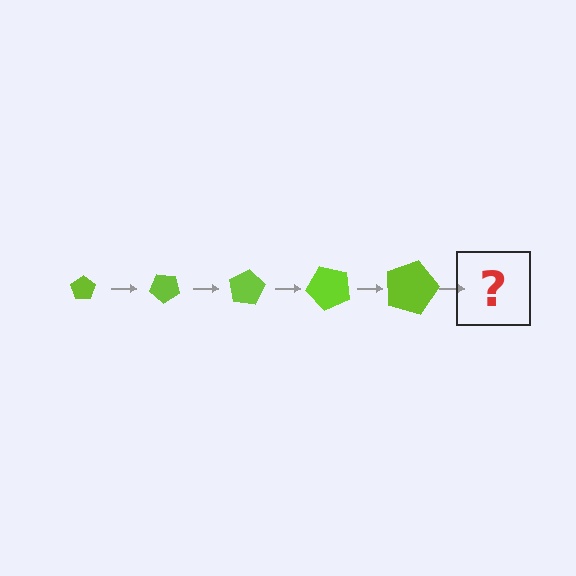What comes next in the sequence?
The next element should be a pentagon, larger than the previous one and rotated 200 degrees from the start.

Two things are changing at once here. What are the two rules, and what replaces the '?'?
The two rules are that the pentagon grows larger each step and it rotates 40 degrees each step. The '?' should be a pentagon, larger than the previous one and rotated 200 degrees from the start.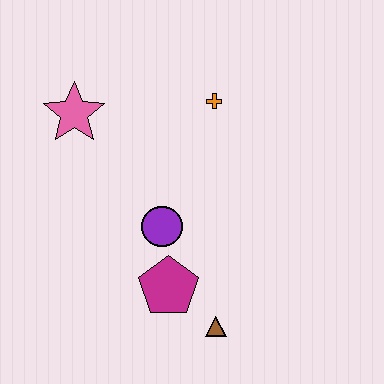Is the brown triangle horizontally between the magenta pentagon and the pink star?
No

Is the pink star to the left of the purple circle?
Yes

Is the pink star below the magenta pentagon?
No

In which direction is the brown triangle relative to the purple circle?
The brown triangle is below the purple circle.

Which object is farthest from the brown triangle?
The pink star is farthest from the brown triangle.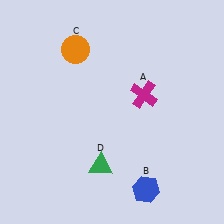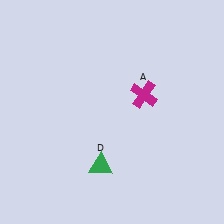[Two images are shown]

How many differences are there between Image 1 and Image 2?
There are 2 differences between the two images.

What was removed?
The orange circle (C), the blue hexagon (B) were removed in Image 2.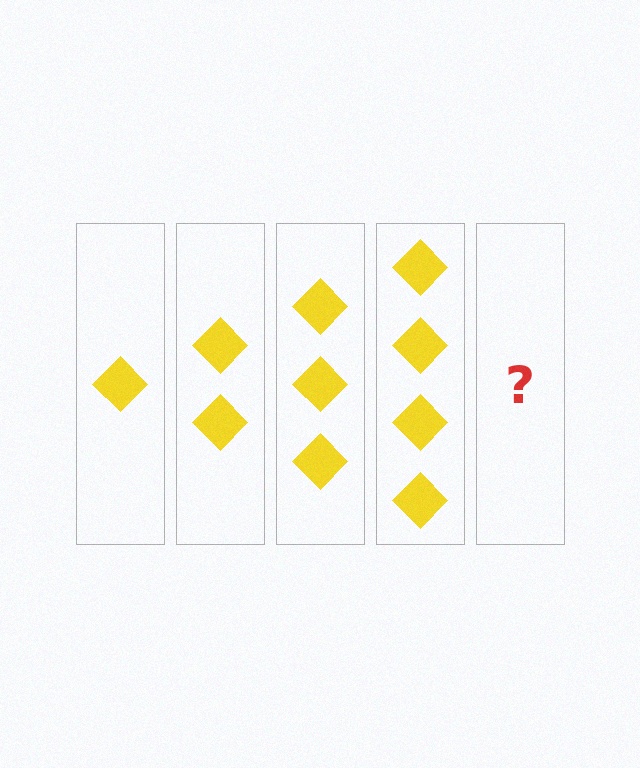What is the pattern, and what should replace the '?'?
The pattern is that each step adds one more diamond. The '?' should be 5 diamonds.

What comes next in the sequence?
The next element should be 5 diamonds.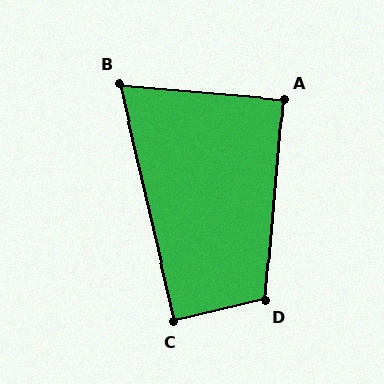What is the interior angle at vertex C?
Approximately 90 degrees (approximately right).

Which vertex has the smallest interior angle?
B, at approximately 72 degrees.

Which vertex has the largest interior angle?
D, at approximately 108 degrees.